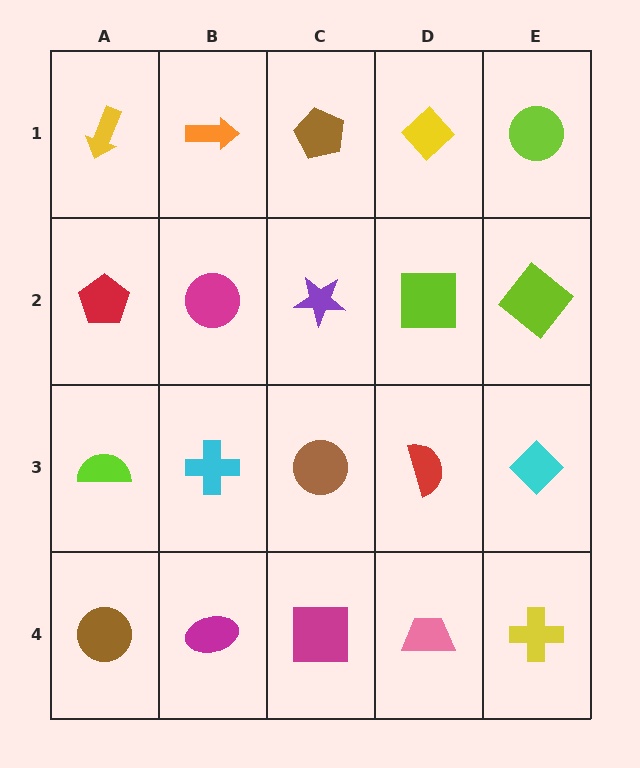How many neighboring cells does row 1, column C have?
3.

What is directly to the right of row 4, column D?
A yellow cross.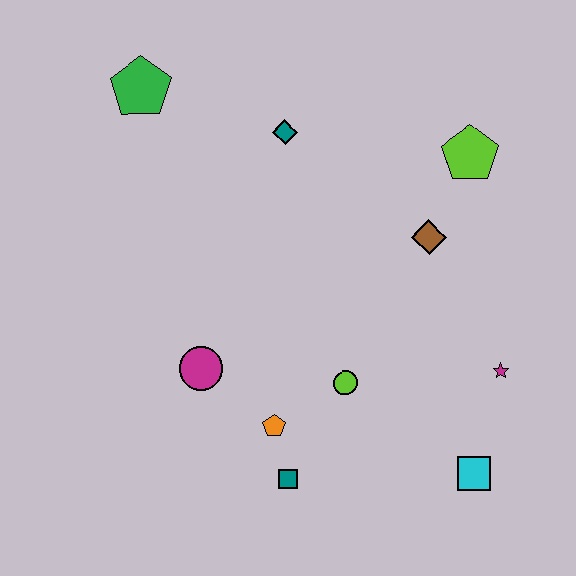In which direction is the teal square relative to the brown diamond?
The teal square is below the brown diamond.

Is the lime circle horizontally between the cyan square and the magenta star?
No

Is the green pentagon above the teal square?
Yes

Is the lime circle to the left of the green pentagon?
No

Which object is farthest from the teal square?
The green pentagon is farthest from the teal square.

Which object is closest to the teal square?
The orange pentagon is closest to the teal square.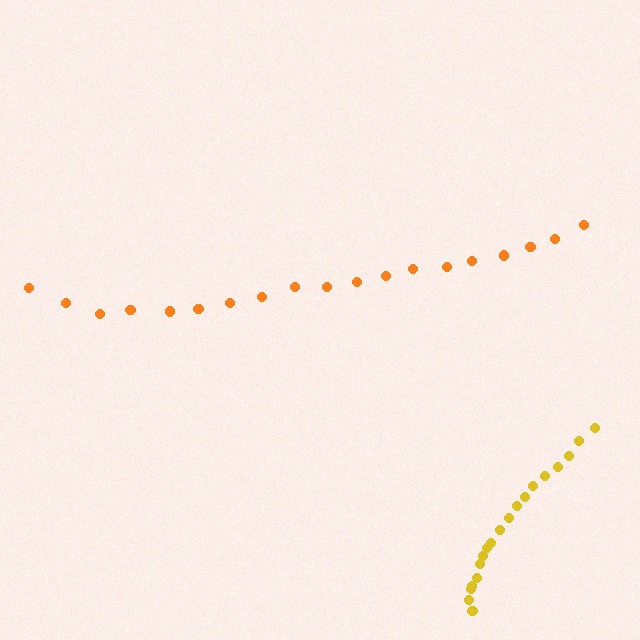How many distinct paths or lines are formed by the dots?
There are 2 distinct paths.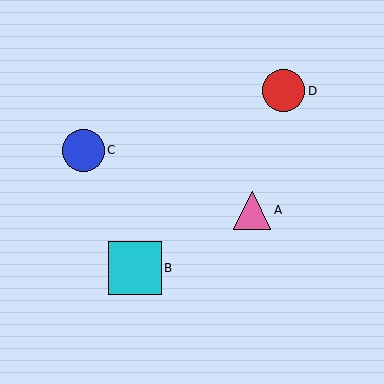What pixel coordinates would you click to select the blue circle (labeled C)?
Click at (83, 150) to select the blue circle C.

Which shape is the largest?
The cyan square (labeled B) is the largest.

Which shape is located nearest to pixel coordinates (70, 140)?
The blue circle (labeled C) at (83, 150) is nearest to that location.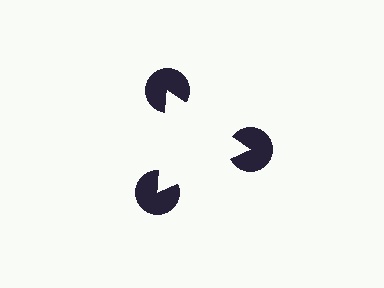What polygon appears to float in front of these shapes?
An illusory triangle — its edges are inferred from the aligned wedge cuts in the pac-man discs, not physically drawn.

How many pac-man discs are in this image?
There are 3 — one at each vertex of the illusory triangle.